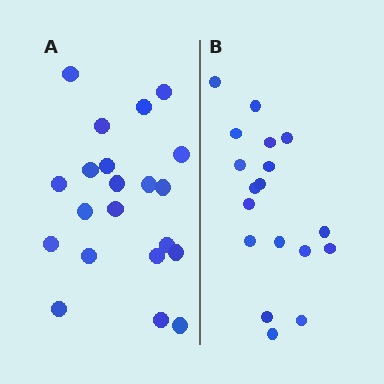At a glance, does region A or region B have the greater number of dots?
Region A (the left region) has more dots.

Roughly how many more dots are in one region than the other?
Region A has just a few more — roughly 2 or 3 more dots than region B.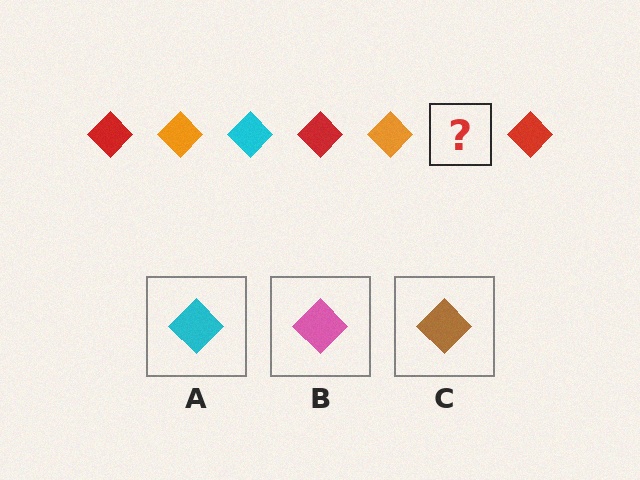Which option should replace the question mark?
Option A.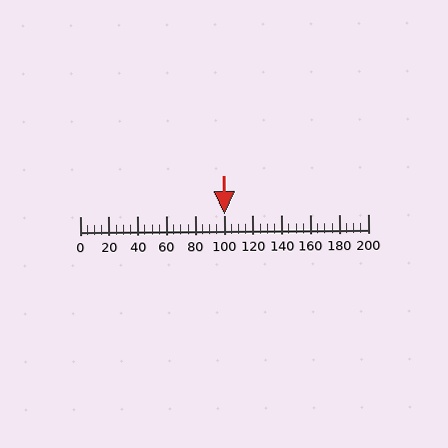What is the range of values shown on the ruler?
The ruler shows values from 0 to 200.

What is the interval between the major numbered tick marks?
The major tick marks are spaced 20 units apart.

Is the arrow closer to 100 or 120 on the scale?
The arrow is closer to 100.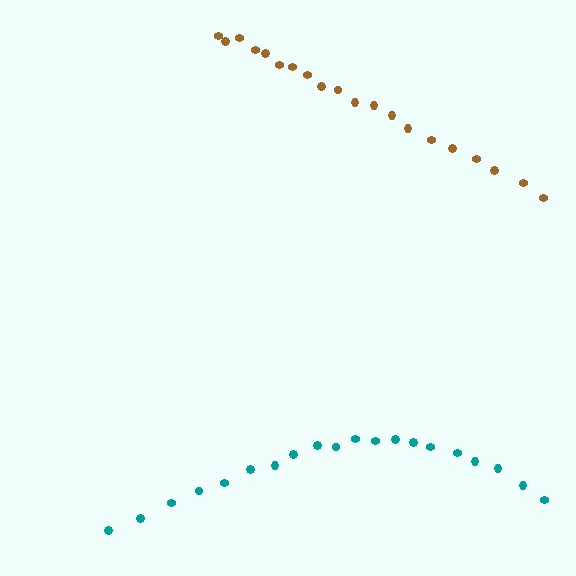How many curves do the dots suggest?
There are 2 distinct paths.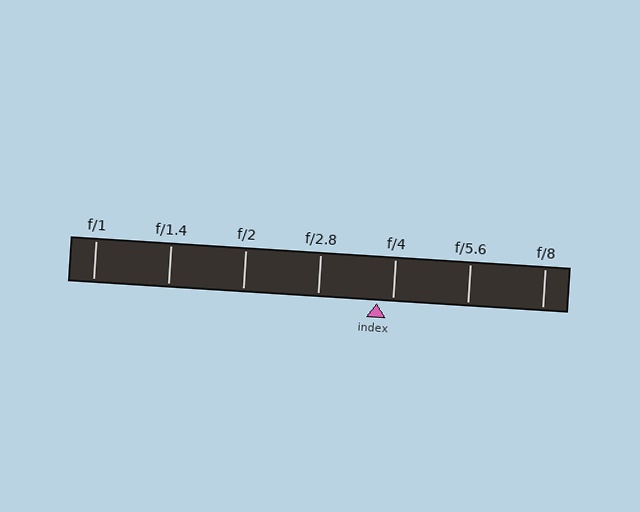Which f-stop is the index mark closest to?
The index mark is closest to f/4.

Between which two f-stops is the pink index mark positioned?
The index mark is between f/2.8 and f/4.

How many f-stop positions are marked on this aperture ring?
There are 7 f-stop positions marked.